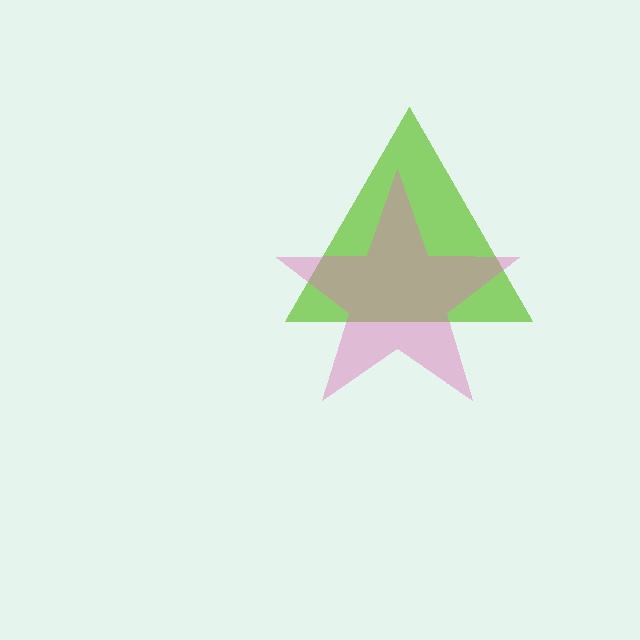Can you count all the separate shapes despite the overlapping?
Yes, there are 2 separate shapes.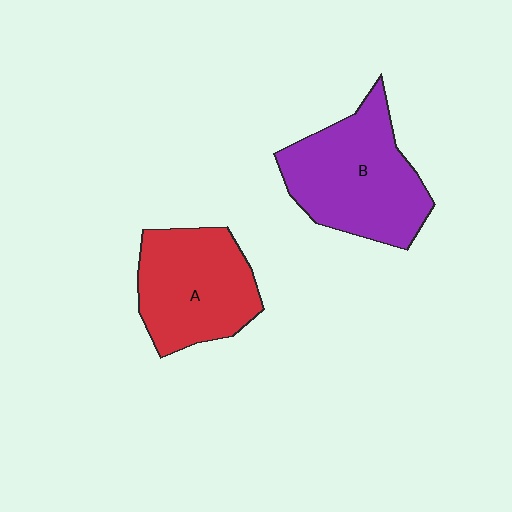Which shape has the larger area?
Shape B (purple).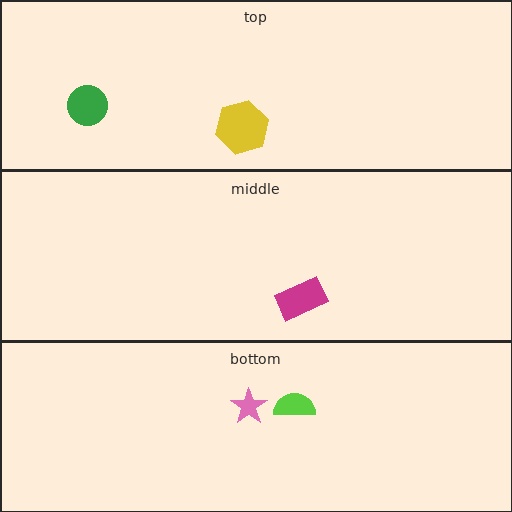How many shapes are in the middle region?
1.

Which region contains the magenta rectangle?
The middle region.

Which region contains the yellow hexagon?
The top region.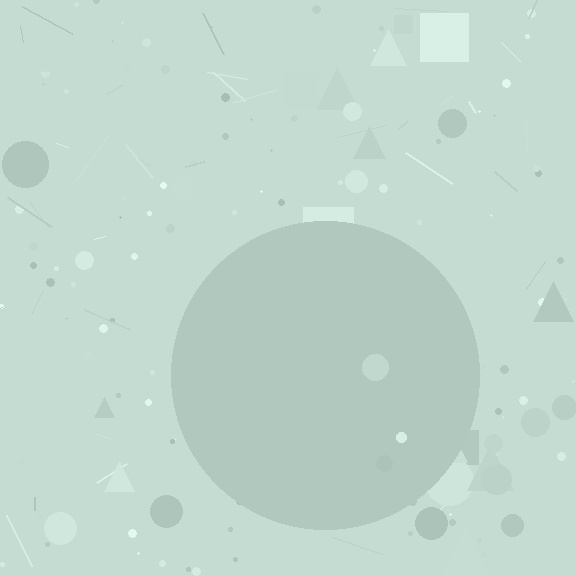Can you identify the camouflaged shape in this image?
The camouflaged shape is a circle.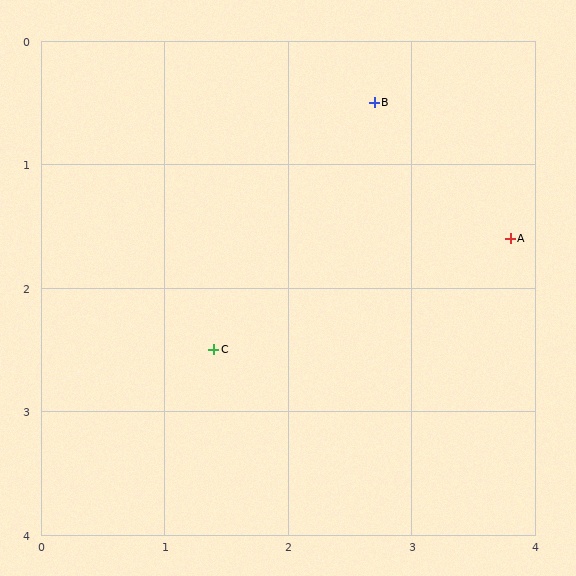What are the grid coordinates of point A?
Point A is at approximately (3.8, 1.6).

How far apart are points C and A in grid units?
Points C and A are about 2.6 grid units apart.